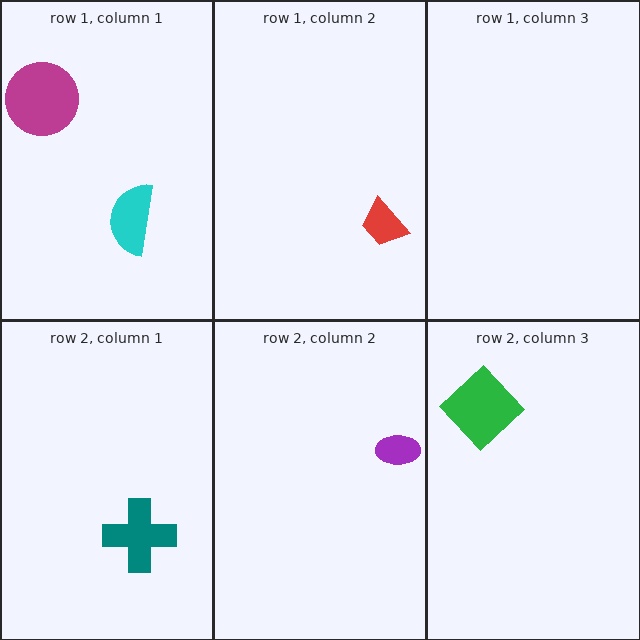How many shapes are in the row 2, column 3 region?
1.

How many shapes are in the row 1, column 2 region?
1.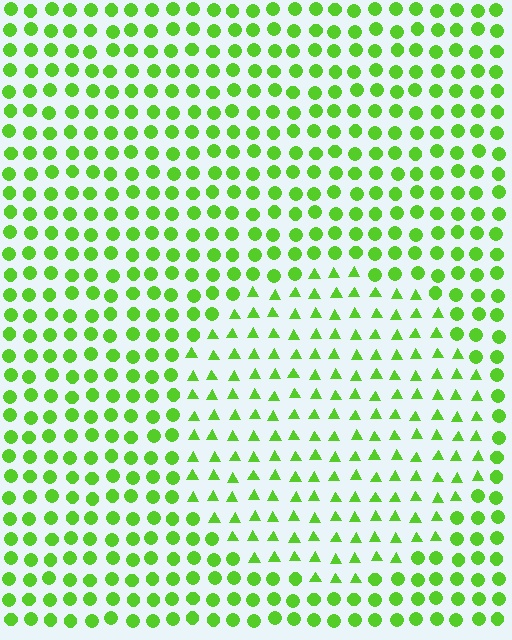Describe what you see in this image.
The image is filled with small lime elements arranged in a uniform grid. A circle-shaped region contains triangles, while the surrounding area contains circles. The boundary is defined purely by the change in element shape.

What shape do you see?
I see a circle.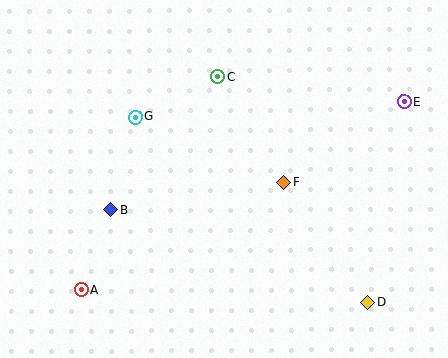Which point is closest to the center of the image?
Point F at (284, 182) is closest to the center.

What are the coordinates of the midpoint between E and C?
The midpoint between E and C is at (311, 89).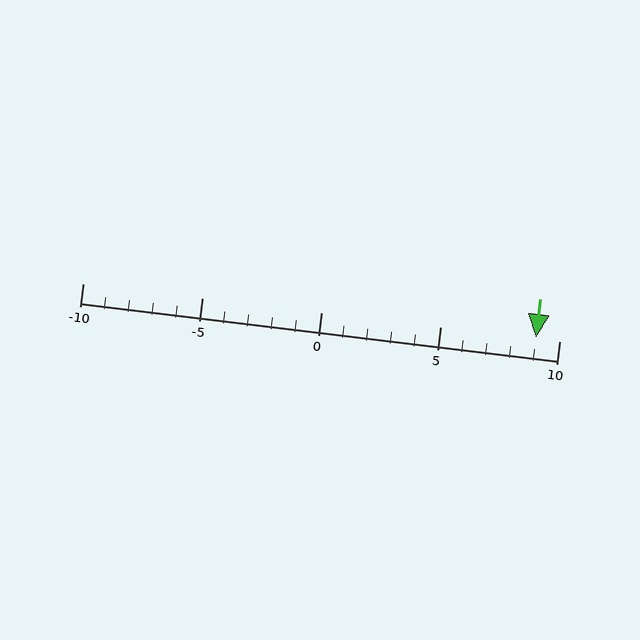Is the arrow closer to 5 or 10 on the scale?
The arrow is closer to 10.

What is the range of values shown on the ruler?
The ruler shows values from -10 to 10.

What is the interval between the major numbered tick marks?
The major tick marks are spaced 5 units apart.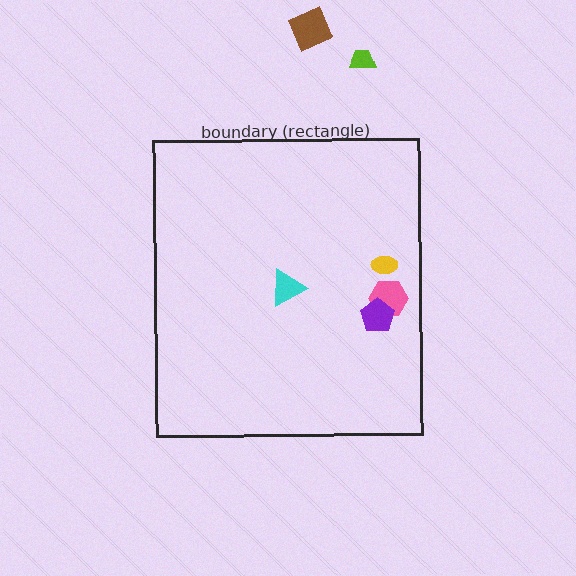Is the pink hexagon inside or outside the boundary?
Inside.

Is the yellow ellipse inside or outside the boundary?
Inside.